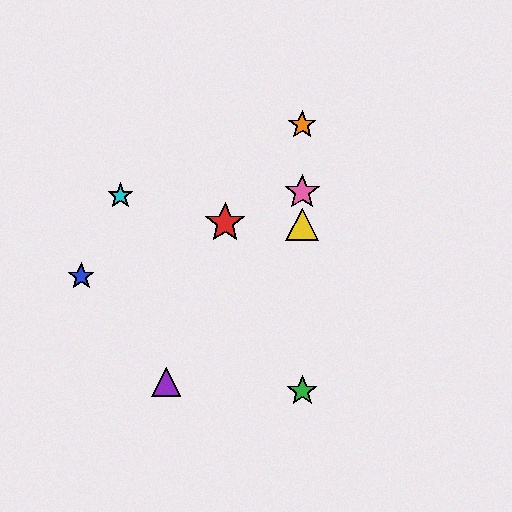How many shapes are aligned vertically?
4 shapes (the green star, the yellow triangle, the orange star, the pink star) are aligned vertically.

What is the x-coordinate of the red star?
The red star is at x≈225.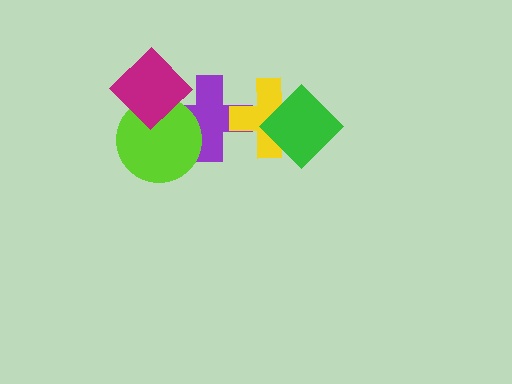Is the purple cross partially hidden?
Yes, it is partially covered by another shape.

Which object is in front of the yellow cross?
The green diamond is in front of the yellow cross.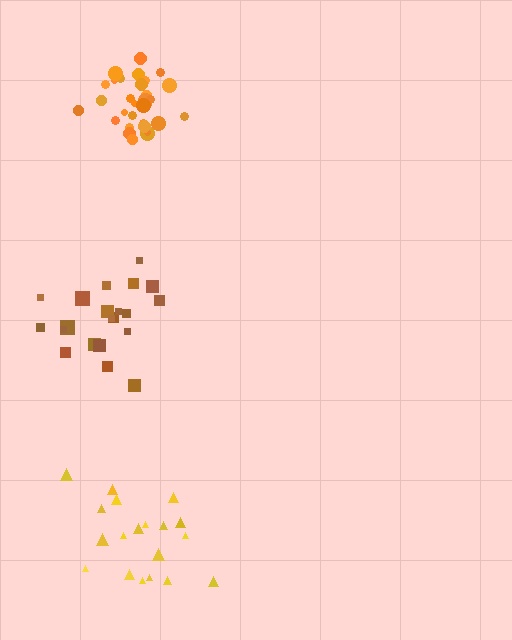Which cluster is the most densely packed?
Orange.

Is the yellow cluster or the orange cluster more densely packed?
Orange.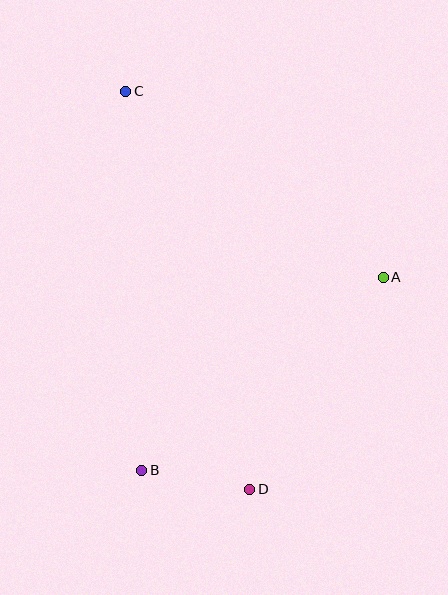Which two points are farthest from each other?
Points C and D are farthest from each other.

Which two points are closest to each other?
Points B and D are closest to each other.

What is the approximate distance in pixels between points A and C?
The distance between A and C is approximately 318 pixels.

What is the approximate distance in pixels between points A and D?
The distance between A and D is approximately 250 pixels.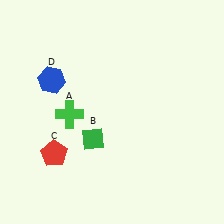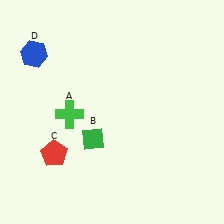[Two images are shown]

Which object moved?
The blue hexagon (D) moved up.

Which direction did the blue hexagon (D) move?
The blue hexagon (D) moved up.